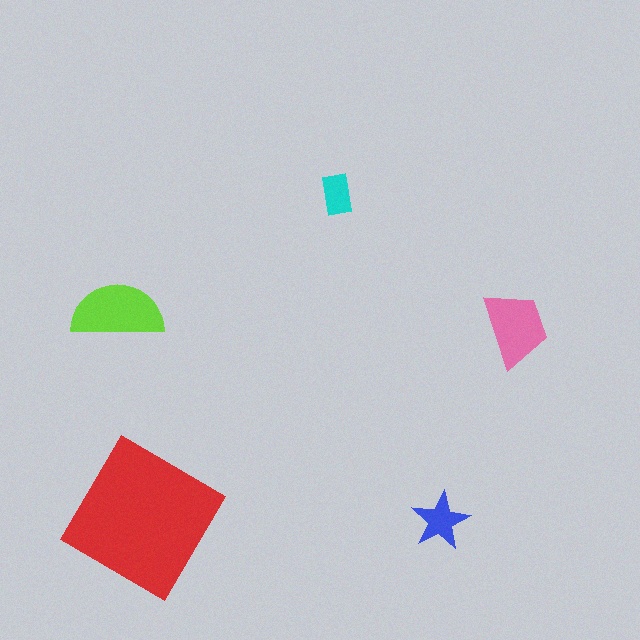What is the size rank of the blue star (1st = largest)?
4th.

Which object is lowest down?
The blue star is bottommost.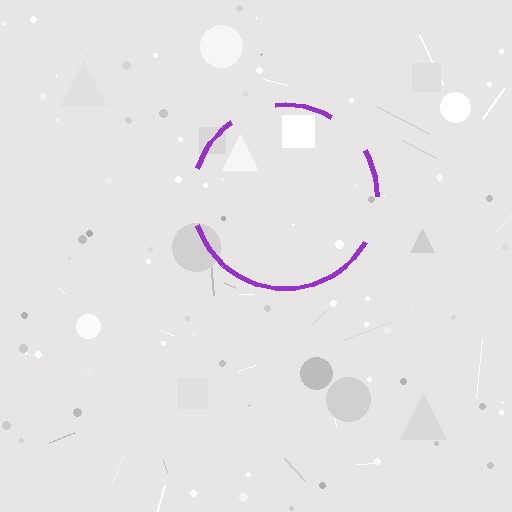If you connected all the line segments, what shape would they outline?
They would outline a circle.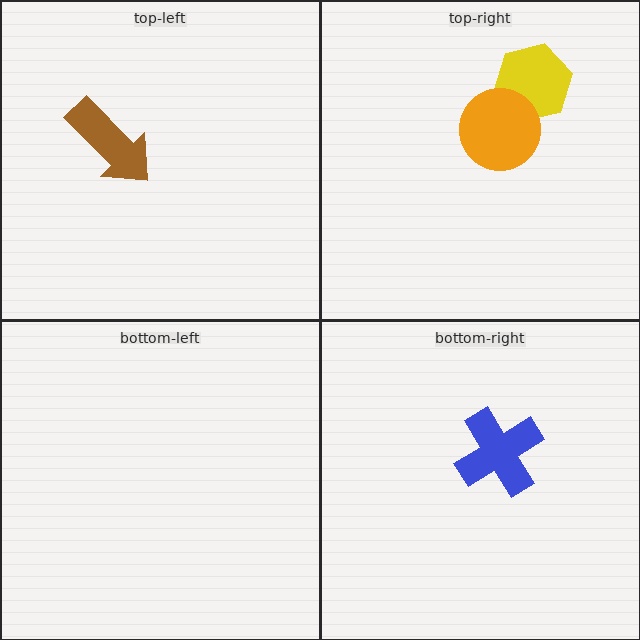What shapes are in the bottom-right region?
The blue cross.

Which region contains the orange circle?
The top-right region.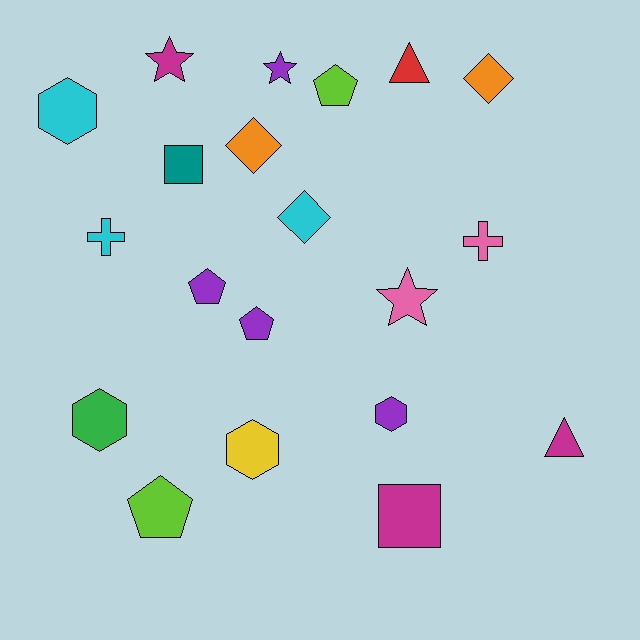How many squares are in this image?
There are 2 squares.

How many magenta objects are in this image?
There are 3 magenta objects.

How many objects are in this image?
There are 20 objects.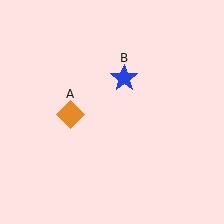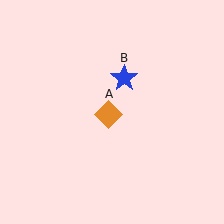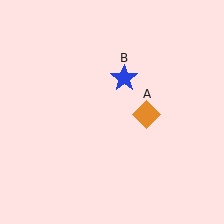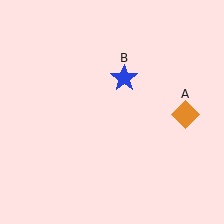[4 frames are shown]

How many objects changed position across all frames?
1 object changed position: orange diamond (object A).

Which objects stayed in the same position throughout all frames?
Blue star (object B) remained stationary.